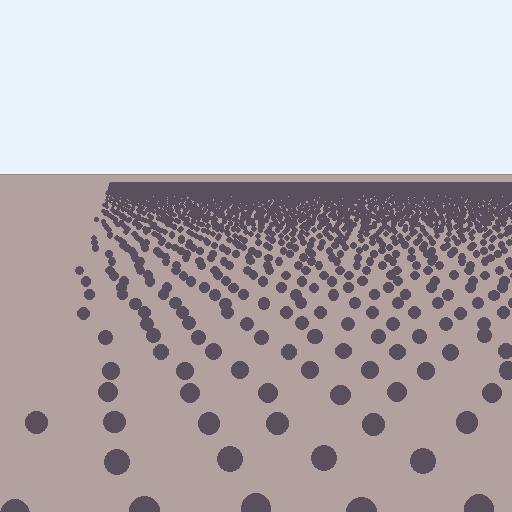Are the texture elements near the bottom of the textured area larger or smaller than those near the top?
Larger. Near the bottom, elements are closer to the viewer and appear at a bigger on-screen size.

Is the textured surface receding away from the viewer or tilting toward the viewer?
The surface is receding away from the viewer. Texture elements get smaller and denser toward the top.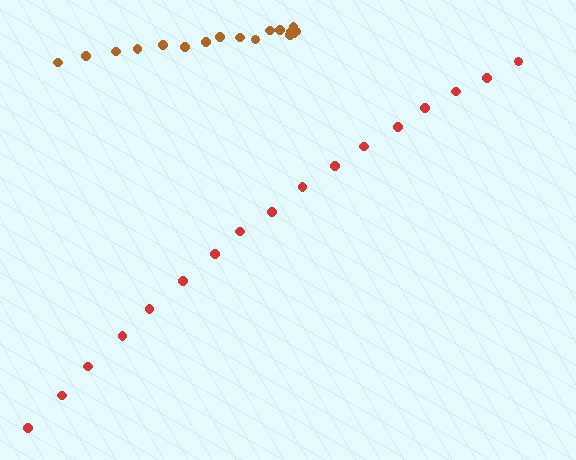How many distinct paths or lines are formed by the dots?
There are 2 distinct paths.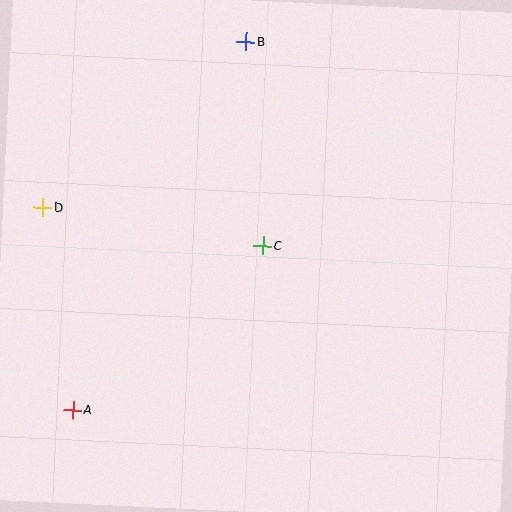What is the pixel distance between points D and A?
The distance between D and A is 205 pixels.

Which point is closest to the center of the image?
Point C at (263, 245) is closest to the center.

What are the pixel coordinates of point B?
Point B is at (246, 42).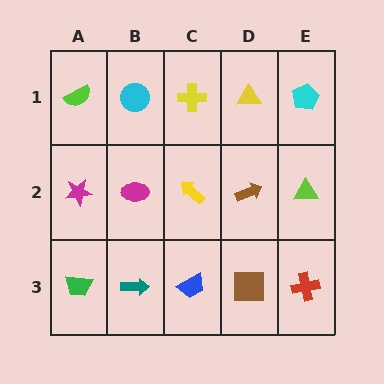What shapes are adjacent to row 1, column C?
A yellow arrow (row 2, column C), a cyan circle (row 1, column B), a yellow triangle (row 1, column D).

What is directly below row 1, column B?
A magenta ellipse.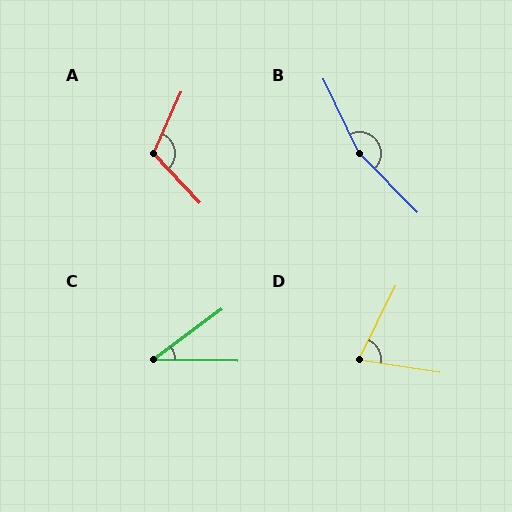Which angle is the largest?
B, at approximately 161 degrees.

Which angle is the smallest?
C, at approximately 37 degrees.